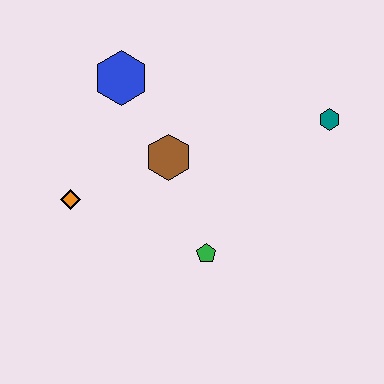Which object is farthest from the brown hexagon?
The teal hexagon is farthest from the brown hexagon.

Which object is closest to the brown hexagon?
The blue hexagon is closest to the brown hexagon.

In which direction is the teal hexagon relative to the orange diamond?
The teal hexagon is to the right of the orange diamond.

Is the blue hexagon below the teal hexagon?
No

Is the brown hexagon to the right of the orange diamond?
Yes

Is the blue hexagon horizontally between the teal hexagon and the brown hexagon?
No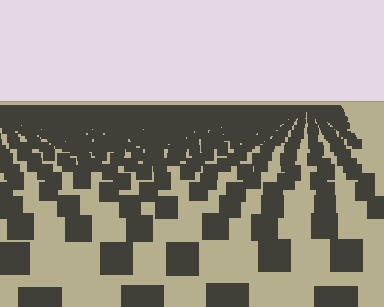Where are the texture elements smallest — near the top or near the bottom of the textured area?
Near the top.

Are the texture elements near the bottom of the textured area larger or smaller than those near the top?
Larger. Near the bottom, elements are closer to the viewer and appear at a bigger on-screen size.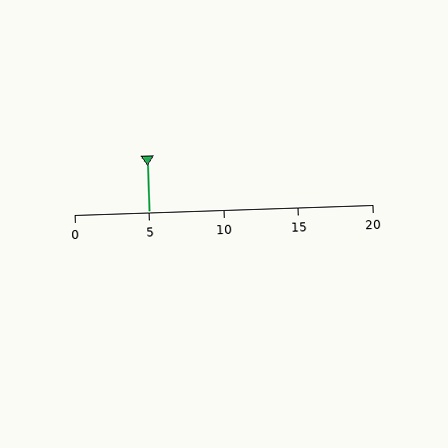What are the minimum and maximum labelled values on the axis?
The axis runs from 0 to 20.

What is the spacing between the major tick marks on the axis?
The major ticks are spaced 5 apart.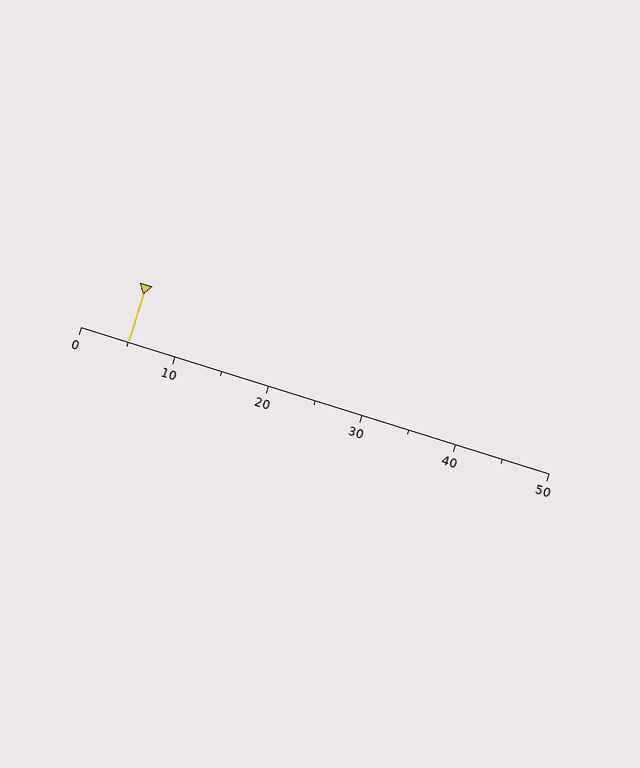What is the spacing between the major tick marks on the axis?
The major ticks are spaced 10 apart.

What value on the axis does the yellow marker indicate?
The marker indicates approximately 5.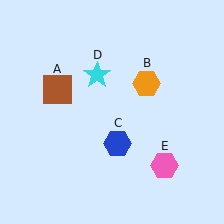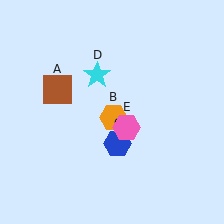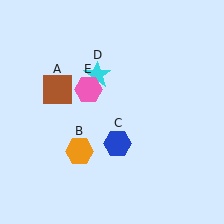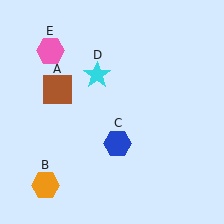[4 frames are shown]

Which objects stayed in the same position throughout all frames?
Brown square (object A) and blue hexagon (object C) and cyan star (object D) remained stationary.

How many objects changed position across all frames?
2 objects changed position: orange hexagon (object B), pink hexagon (object E).